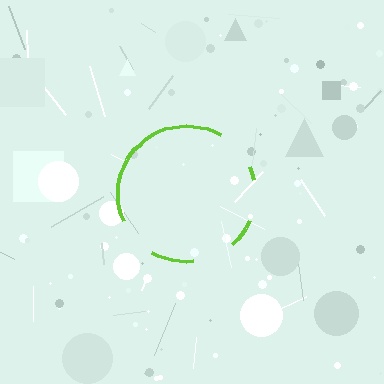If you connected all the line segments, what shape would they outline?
They would outline a circle.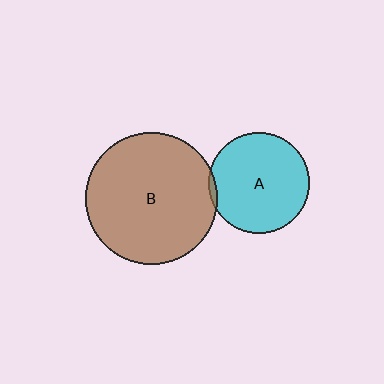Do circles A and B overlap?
Yes.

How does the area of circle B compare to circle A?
Approximately 1.7 times.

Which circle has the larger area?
Circle B (brown).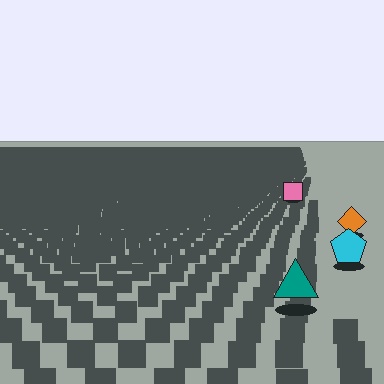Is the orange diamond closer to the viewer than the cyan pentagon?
No. The cyan pentagon is closer — you can tell from the texture gradient: the ground texture is coarser near it.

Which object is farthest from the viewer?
The pink square is farthest from the viewer. It appears smaller and the ground texture around it is denser.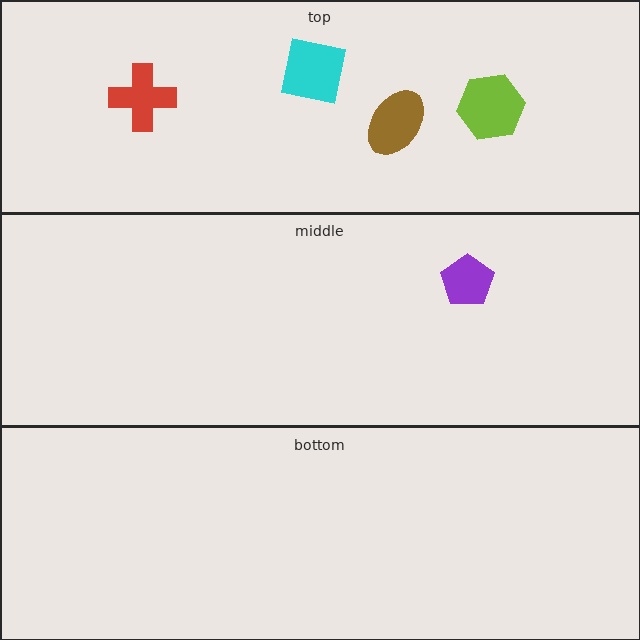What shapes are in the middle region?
The purple pentagon.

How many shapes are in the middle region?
1.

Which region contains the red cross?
The top region.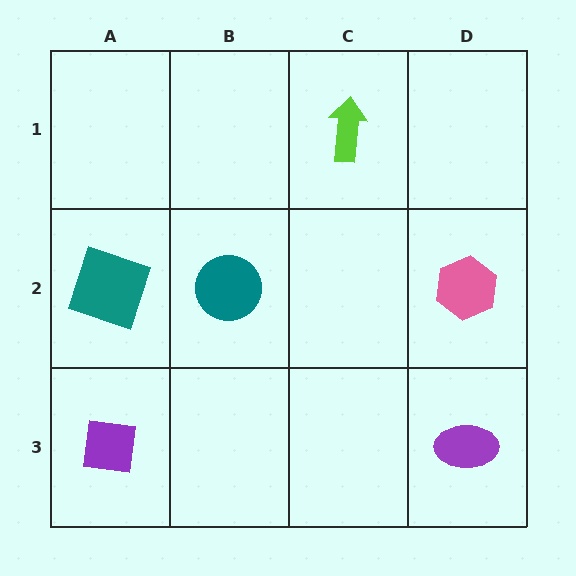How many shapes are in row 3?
2 shapes.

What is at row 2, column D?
A pink hexagon.